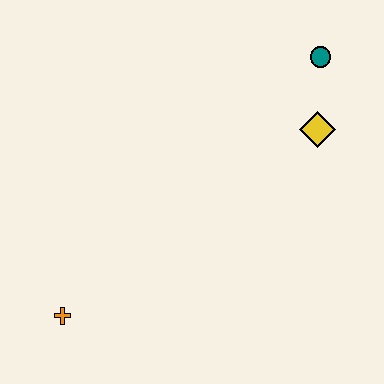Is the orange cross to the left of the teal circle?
Yes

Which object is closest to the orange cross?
The yellow diamond is closest to the orange cross.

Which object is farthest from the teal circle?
The orange cross is farthest from the teal circle.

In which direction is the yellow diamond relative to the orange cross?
The yellow diamond is to the right of the orange cross.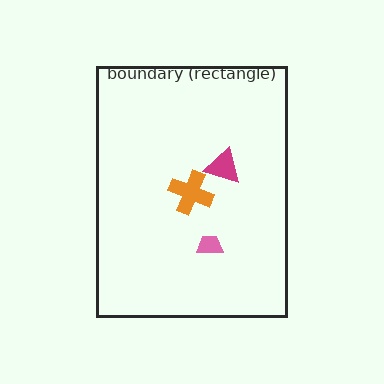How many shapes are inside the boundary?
3 inside, 0 outside.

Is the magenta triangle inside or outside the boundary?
Inside.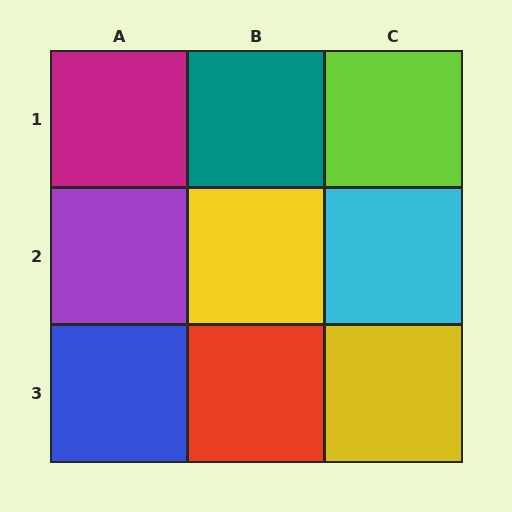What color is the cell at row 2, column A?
Purple.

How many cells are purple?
1 cell is purple.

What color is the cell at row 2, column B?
Yellow.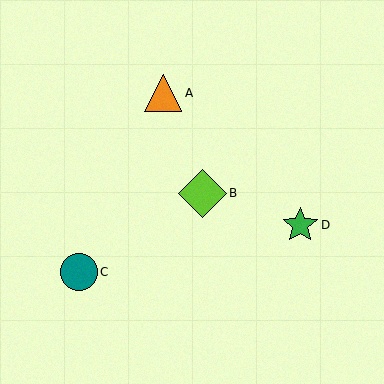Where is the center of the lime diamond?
The center of the lime diamond is at (203, 193).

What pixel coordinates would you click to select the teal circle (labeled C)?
Click at (79, 272) to select the teal circle C.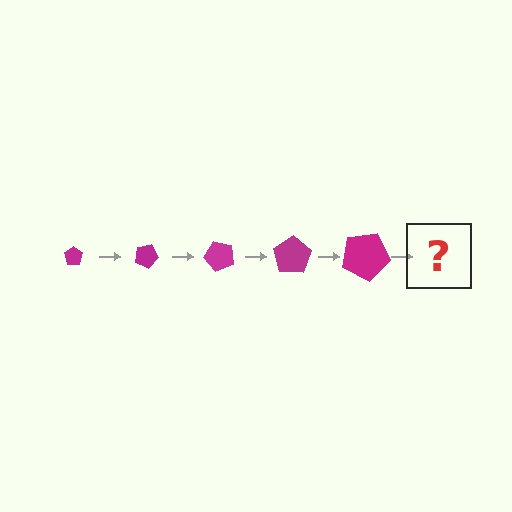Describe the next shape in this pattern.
It should be a pentagon, larger than the previous one and rotated 125 degrees from the start.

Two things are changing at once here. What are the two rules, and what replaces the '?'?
The two rules are that the pentagon grows larger each step and it rotates 25 degrees each step. The '?' should be a pentagon, larger than the previous one and rotated 125 degrees from the start.